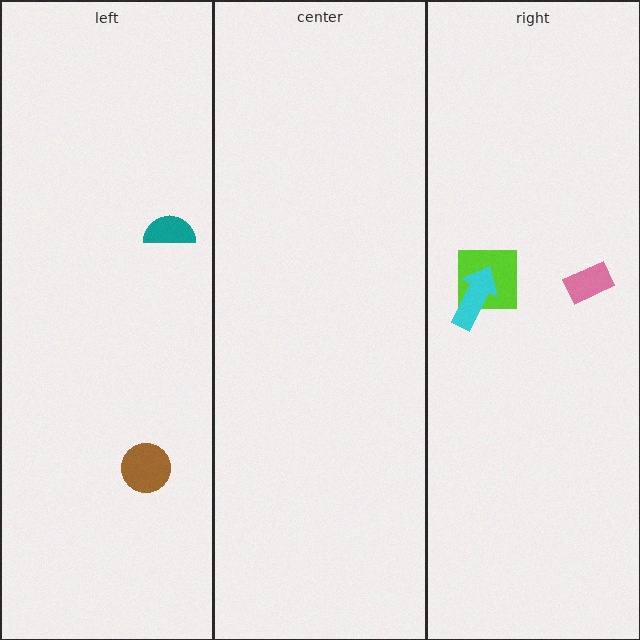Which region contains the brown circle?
The left region.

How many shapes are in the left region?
2.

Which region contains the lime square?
The right region.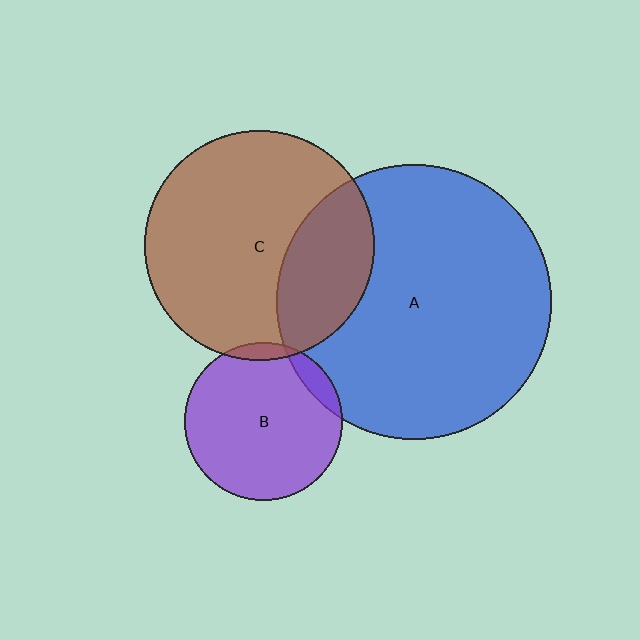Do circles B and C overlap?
Yes.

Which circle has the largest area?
Circle A (blue).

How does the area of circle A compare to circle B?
Approximately 3.0 times.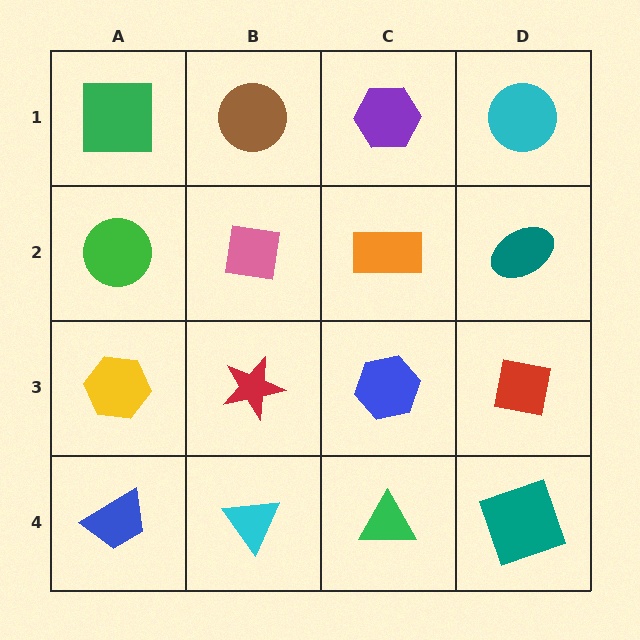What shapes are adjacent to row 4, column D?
A red square (row 3, column D), a green triangle (row 4, column C).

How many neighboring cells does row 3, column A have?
3.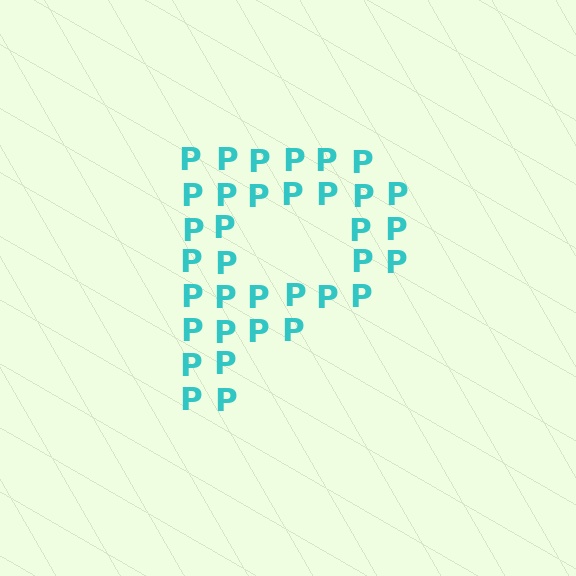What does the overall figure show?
The overall figure shows the letter P.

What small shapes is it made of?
It is made of small letter P's.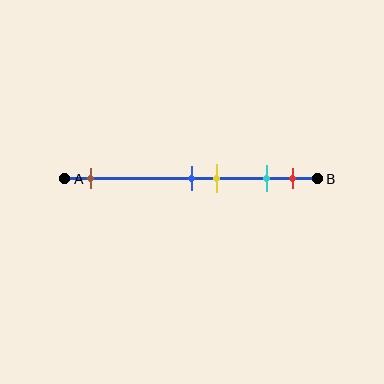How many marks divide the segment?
There are 5 marks dividing the segment.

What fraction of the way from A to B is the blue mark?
The blue mark is approximately 50% (0.5) of the way from A to B.